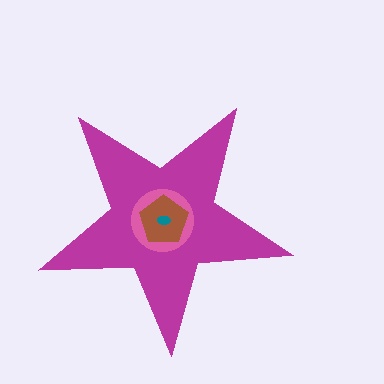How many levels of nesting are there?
4.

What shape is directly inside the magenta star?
The pink circle.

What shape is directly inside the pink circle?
The brown pentagon.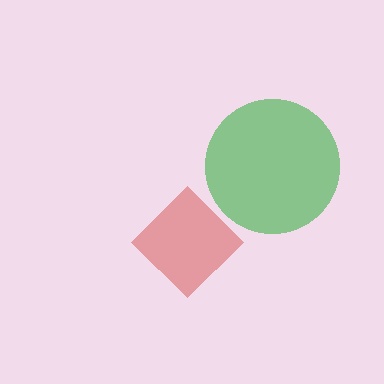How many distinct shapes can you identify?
There are 2 distinct shapes: a green circle, a red diamond.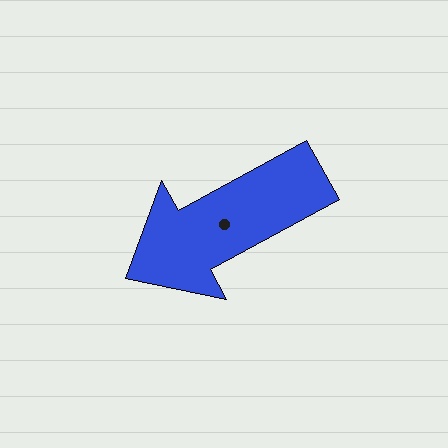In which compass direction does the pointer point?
Southwest.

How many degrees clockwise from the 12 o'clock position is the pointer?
Approximately 241 degrees.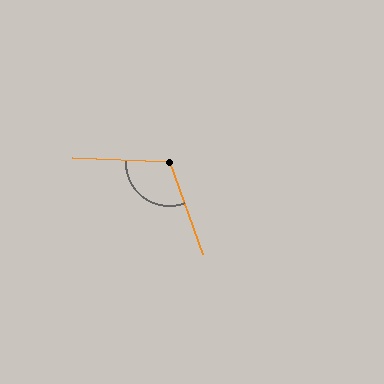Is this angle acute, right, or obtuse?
It is obtuse.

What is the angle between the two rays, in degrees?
Approximately 113 degrees.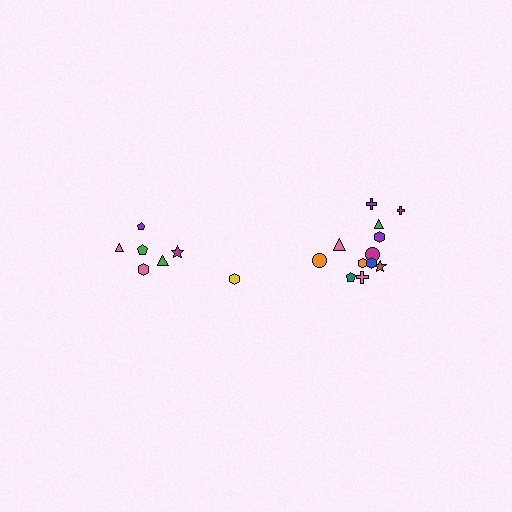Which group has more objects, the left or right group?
The right group.